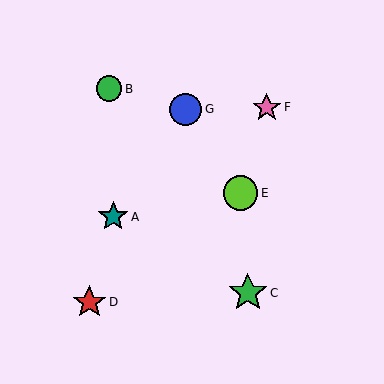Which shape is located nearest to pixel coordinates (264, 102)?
The pink star (labeled F) at (267, 107) is nearest to that location.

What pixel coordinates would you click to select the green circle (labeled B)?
Click at (109, 89) to select the green circle B.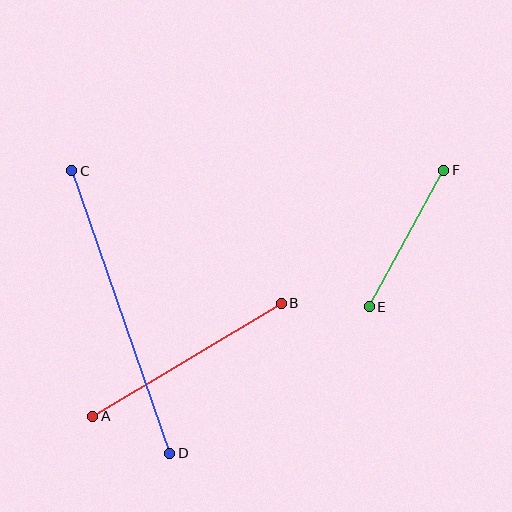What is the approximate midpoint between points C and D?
The midpoint is at approximately (121, 312) pixels.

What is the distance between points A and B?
The distance is approximately 220 pixels.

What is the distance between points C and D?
The distance is approximately 299 pixels.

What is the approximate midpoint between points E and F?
The midpoint is at approximately (406, 239) pixels.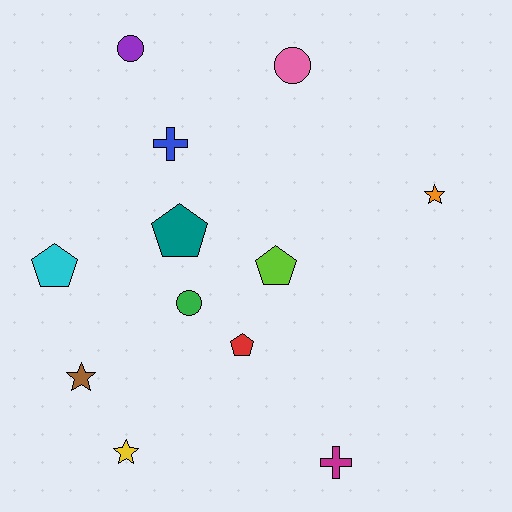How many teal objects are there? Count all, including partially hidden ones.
There is 1 teal object.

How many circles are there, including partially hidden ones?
There are 3 circles.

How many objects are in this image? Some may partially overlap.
There are 12 objects.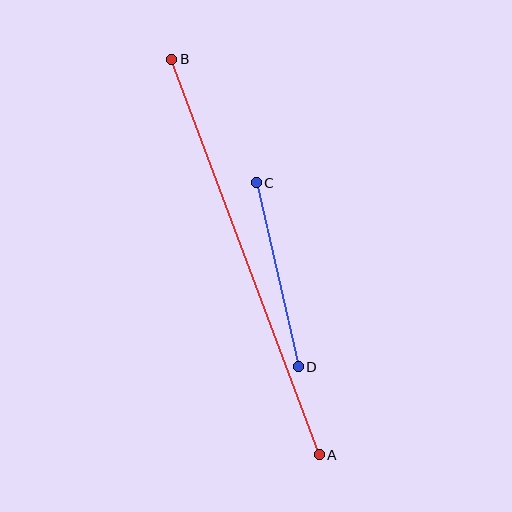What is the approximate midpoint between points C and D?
The midpoint is at approximately (277, 275) pixels.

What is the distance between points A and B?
The distance is approximately 422 pixels.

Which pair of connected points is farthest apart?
Points A and B are farthest apart.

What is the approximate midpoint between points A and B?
The midpoint is at approximately (246, 257) pixels.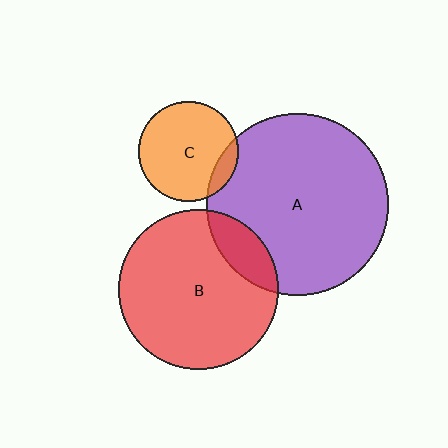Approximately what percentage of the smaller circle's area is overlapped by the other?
Approximately 10%.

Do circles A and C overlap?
Yes.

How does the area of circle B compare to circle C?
Approximately 2.6 times.